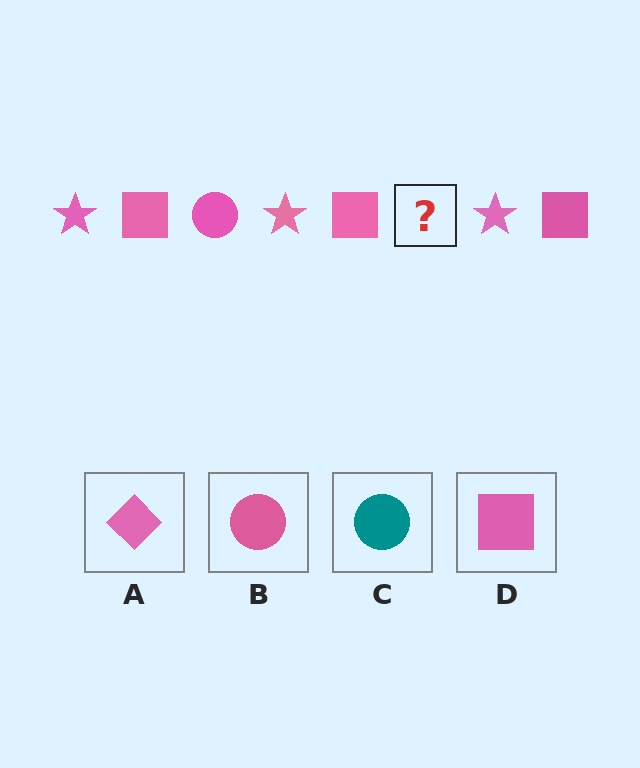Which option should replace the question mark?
Option B.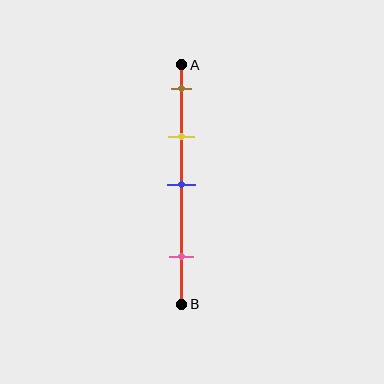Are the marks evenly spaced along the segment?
No, the marks are not evenly spaced.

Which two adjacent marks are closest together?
The brown and yellow marks are the closest adjacent pair.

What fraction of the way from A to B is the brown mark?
The brown mark is approximately 10% (0.1) of the way from A to B.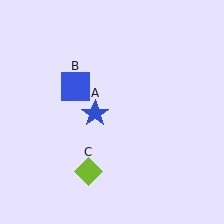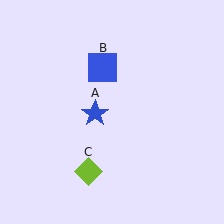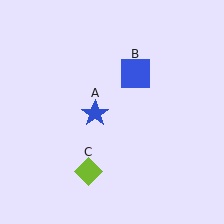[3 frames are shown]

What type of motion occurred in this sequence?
The blue square (object B) rotated clockwise around the center of the scene.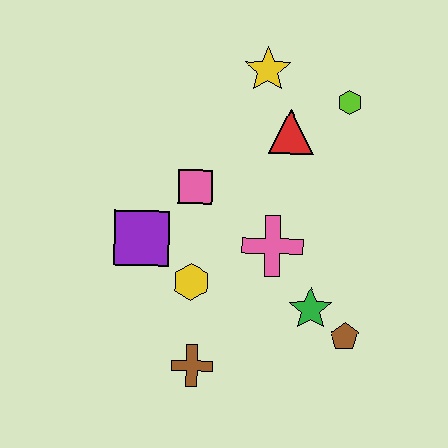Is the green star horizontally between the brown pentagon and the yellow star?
Yes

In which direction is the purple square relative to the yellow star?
The purple square is below the yellow star.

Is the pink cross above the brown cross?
Yes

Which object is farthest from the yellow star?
The brown cross is farthest from the yellow star.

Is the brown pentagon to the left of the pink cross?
No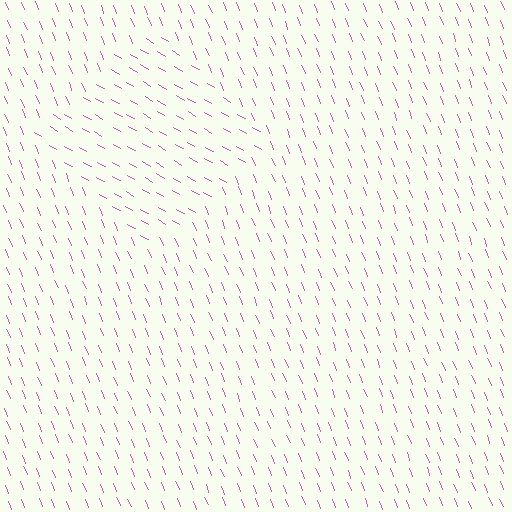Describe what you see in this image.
The image is filled with small pink line segments. A diamond region in the image has lines oriented differently from the surrounding lines, creating a visible texture boundary.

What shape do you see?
I see a diamond.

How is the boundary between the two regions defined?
The boundary is defined purely by a change in line orientation (approximately 38 degrees difference). All lines are the same color and thickness.